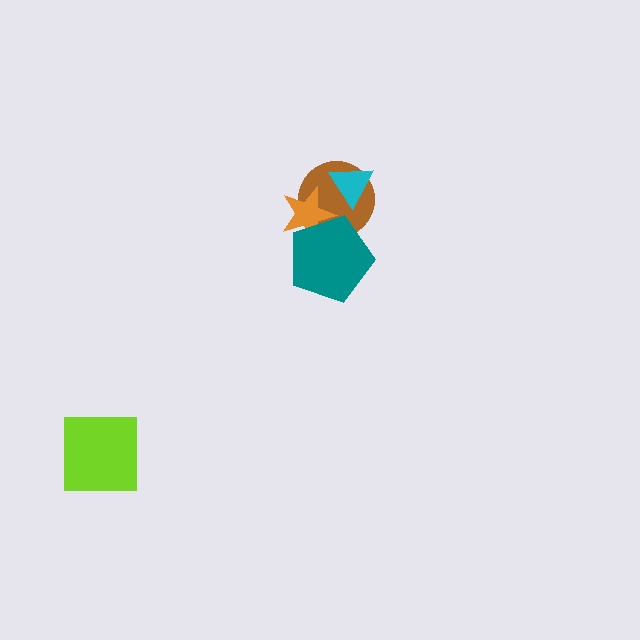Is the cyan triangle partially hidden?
No, no other shape covers it.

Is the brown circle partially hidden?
Yes, it is partially covered by another shape.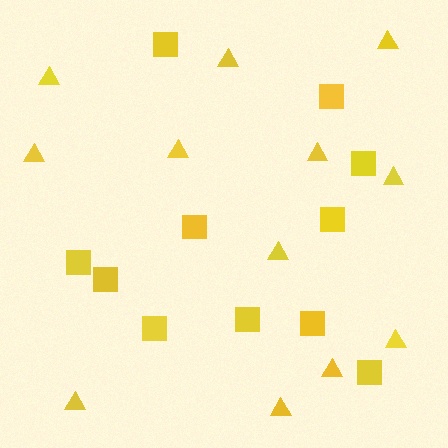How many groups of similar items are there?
There are 2 groups: one group of triangles (12) and one group of squares (11).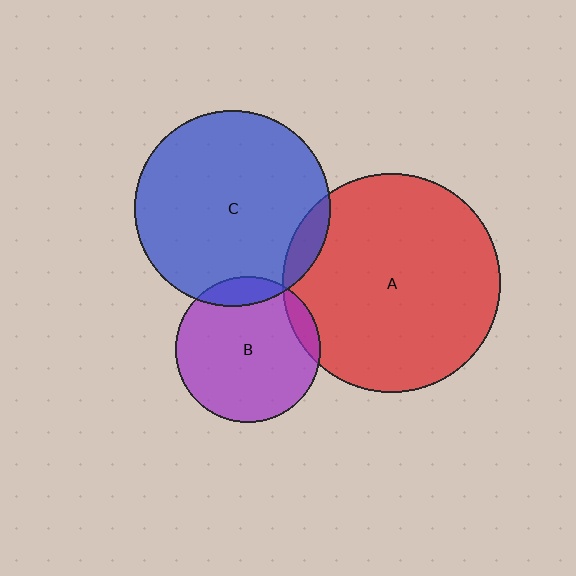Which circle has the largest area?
Circle A (red).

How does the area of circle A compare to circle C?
Approximately 1.2 times.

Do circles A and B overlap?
Yes.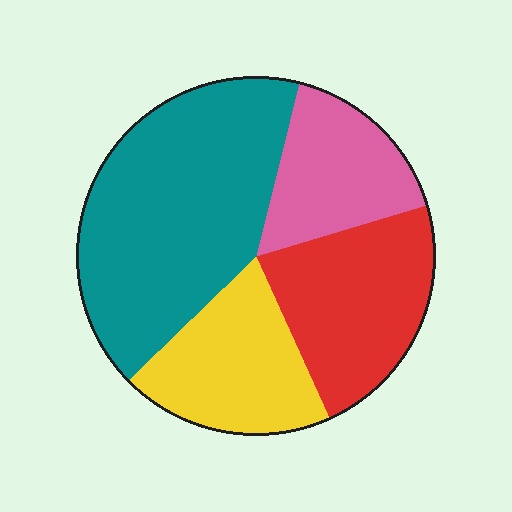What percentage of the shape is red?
Red covers around 25% of the shape.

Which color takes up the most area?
Teal, at roughly 40%.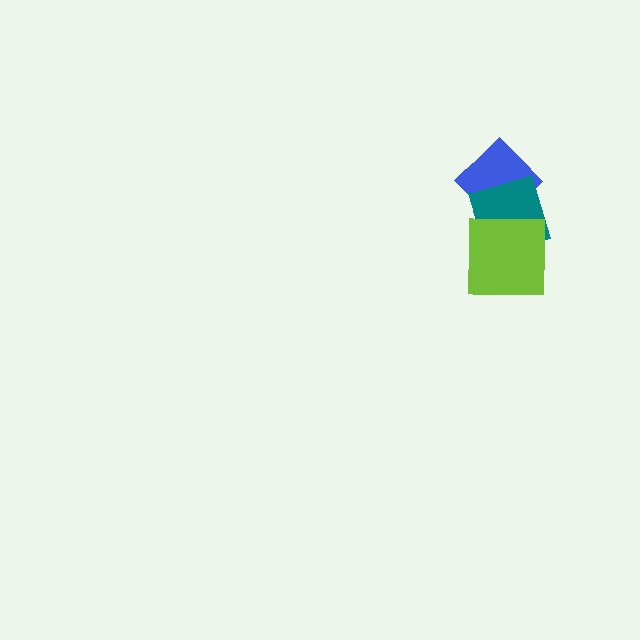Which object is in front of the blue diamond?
The teal square is in front of the blue diamond.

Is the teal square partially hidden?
Yes, it is partially covered by another shape.